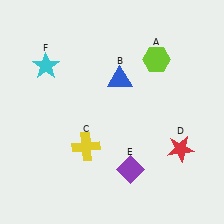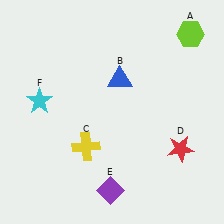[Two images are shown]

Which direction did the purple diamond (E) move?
The purple diamond (E) moved down.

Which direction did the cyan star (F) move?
The cyan star (F) moved down.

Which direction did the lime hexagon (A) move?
The lime hexagon (A) moved right.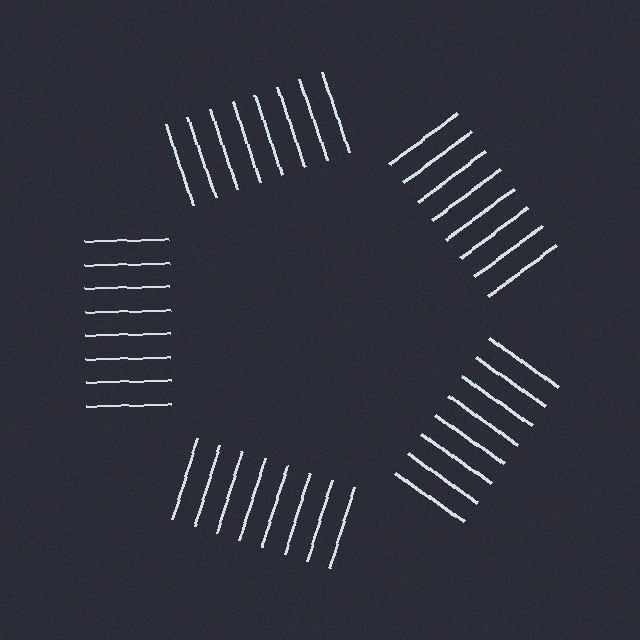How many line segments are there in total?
40 — 8 along each of the 5 edges.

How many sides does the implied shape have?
5 sides — the line-ends trace a pentagon.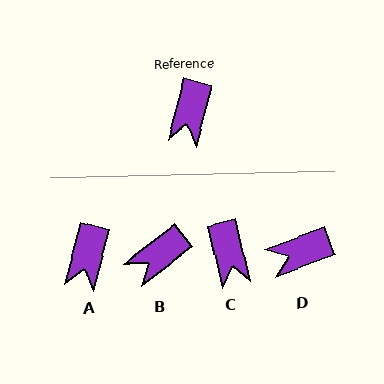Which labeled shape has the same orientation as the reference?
A.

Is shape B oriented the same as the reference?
No, it is off by about 38 degrees.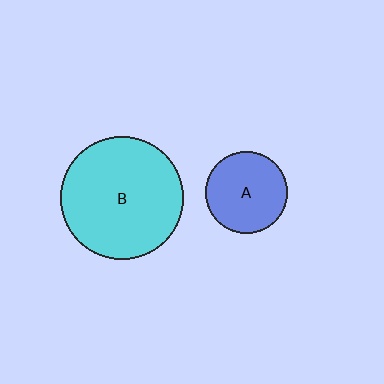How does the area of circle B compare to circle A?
Approximately 2.2 times.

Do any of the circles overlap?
No, none of the circles overlap.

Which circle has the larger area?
Circle B (cyan).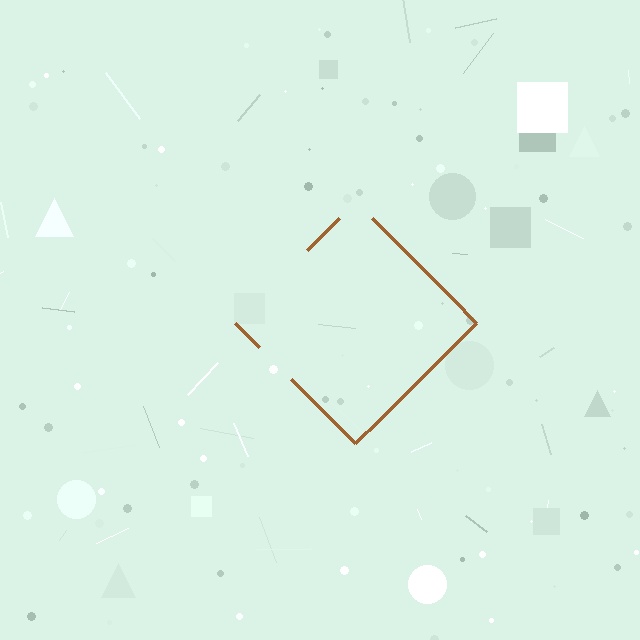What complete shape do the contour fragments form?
The contour fragments form a diamond.